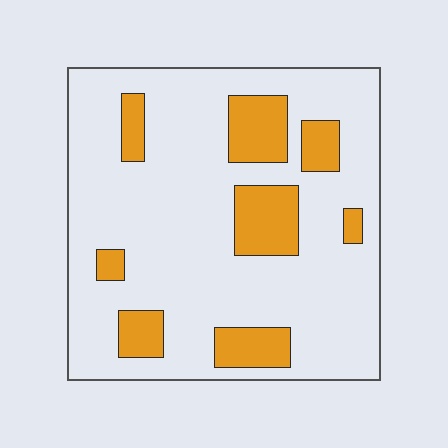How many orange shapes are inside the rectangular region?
8.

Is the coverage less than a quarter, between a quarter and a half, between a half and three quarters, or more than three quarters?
Less than a quarter.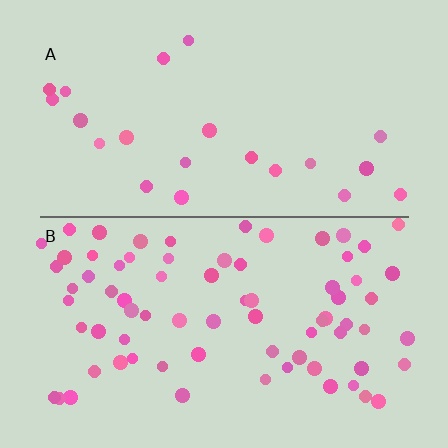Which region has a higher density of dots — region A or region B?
B (the bottom).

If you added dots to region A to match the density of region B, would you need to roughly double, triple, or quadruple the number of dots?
Approximately triple.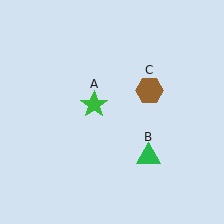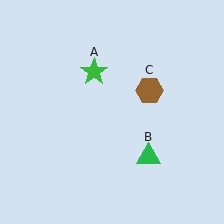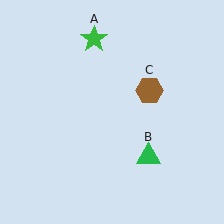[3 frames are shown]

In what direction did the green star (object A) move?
The green star (object A) moved up.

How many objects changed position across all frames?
1 object changed position: green star (object A).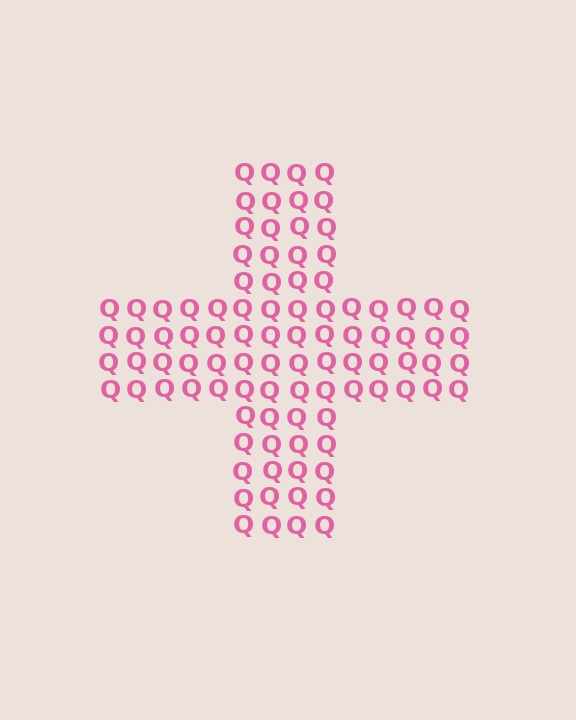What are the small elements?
The small elements are letter Q's.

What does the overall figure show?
The overall figure shows a cross.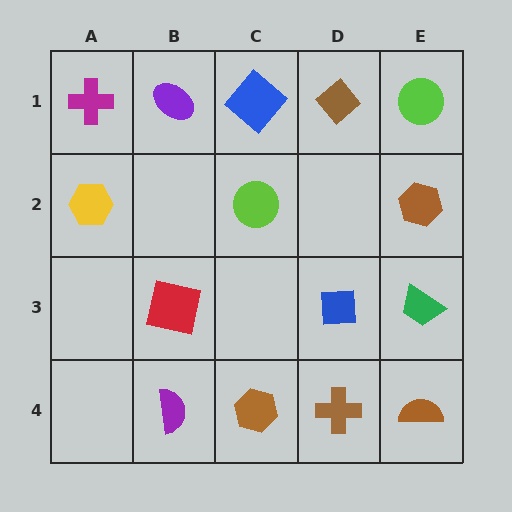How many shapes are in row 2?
3 shapes.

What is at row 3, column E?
A green trapezoid.